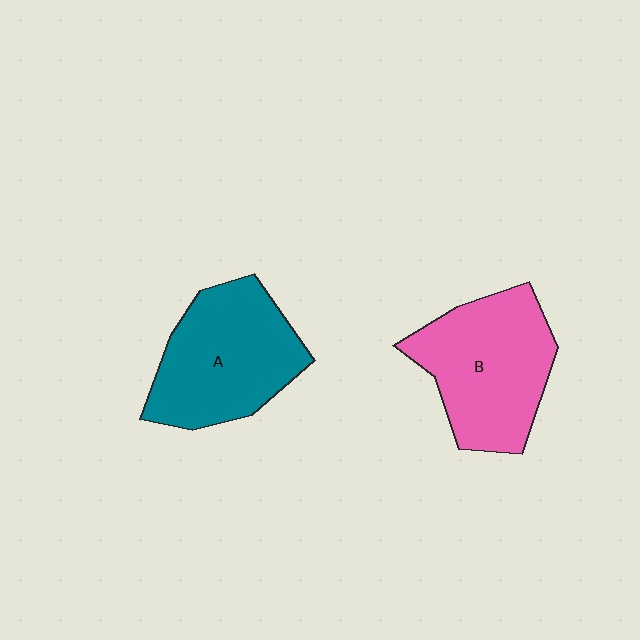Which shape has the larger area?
Shape B (pink).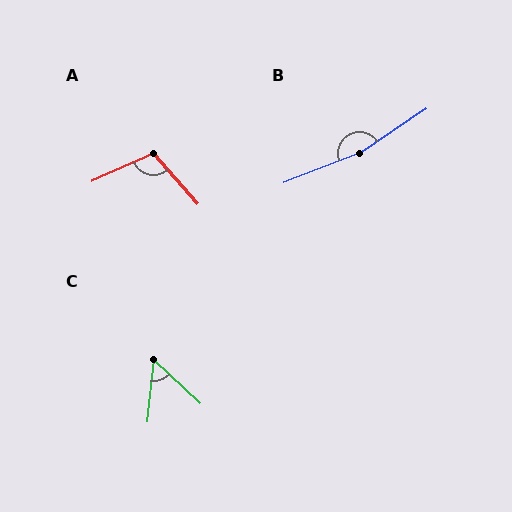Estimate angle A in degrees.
Approximately 107 degrees.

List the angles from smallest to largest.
C (53°), A (107°), B (168°).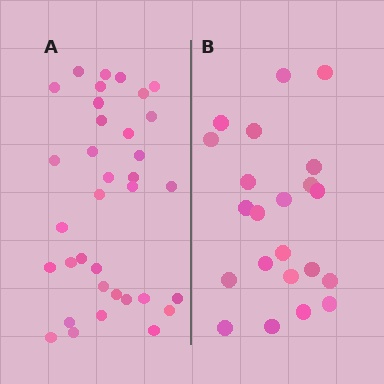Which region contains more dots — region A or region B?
Region A (the left region) has more dots.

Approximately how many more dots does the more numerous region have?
Region A has approximately 15 more dots than region B.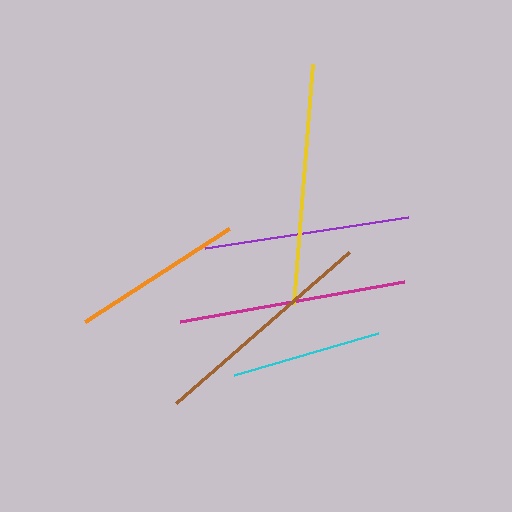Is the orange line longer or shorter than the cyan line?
The orange line is longer than the cyan line.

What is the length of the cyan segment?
The cyan segment is approximately 150 pixels long.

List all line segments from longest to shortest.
From longest to shortest: yellow, brown, magenta, purple, orange, cyan.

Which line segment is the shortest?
The cyan line is the shortest at approximately 150 pixels.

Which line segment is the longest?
The yellow line is the longest at approximately 241 pixels.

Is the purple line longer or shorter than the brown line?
The brown line is longer than the purple line.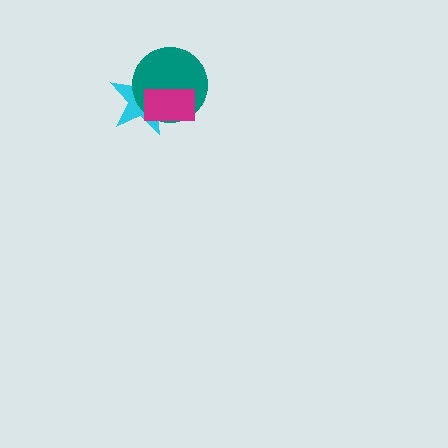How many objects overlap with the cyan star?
2 objects overlap with the cyan star.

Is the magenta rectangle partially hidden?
No, no other shape covers it.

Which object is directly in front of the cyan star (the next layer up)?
The teal circle is directly in front of the cyan star.